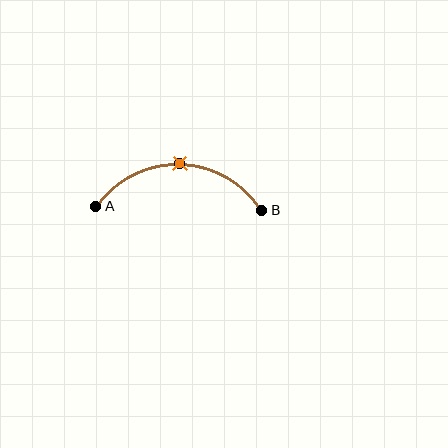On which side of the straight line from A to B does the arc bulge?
The arc bulges above the straight line connecting A and B.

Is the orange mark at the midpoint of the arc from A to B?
Yes. The orange mark lies on the arc at equal arc-length from both A and B — it is the arc midpoint.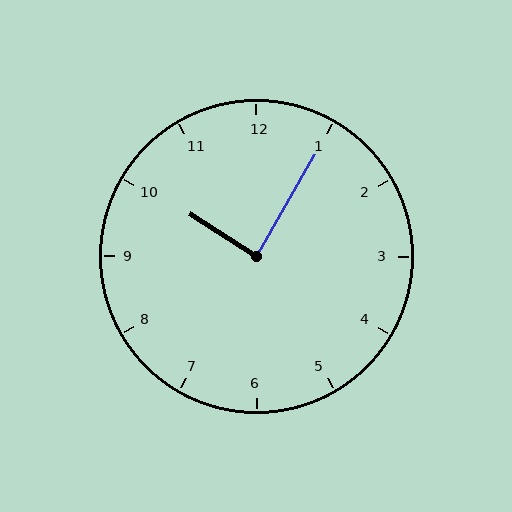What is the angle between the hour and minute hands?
Approximately 88 degrees.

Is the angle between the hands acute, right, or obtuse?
It is right.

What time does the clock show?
10:05.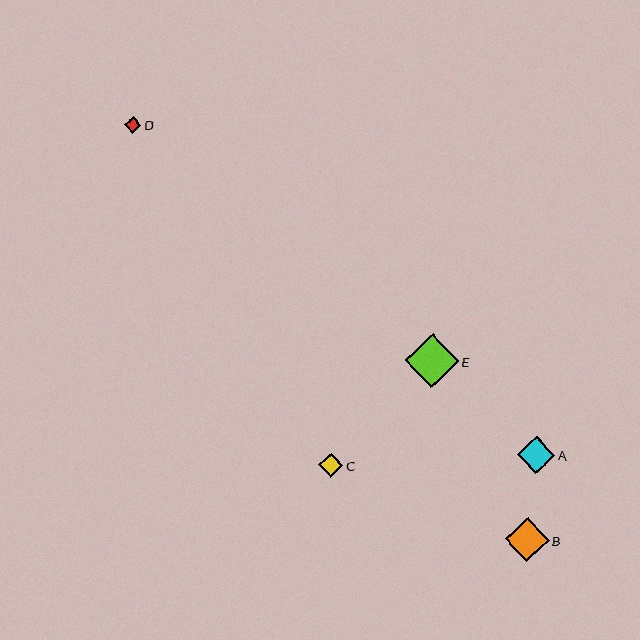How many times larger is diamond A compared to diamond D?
Diamond A is approximately 2.3 times the size of diamond D.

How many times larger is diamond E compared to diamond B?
Diamond E is approximately 1.2 times the size of diamond B.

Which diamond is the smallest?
Diamond D is the smallest with a size of approximately 17 pixels.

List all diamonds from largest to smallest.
From largest to smallest: E, B, A, C, D.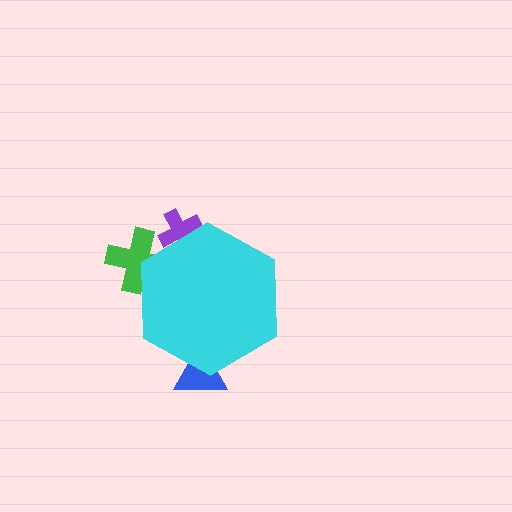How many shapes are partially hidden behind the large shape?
3 shapes are partially hidden.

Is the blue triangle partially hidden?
Yes, the blue triangle is partially hidden behind the cyan hexagon.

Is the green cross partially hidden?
Yes, the green cross is partially hidden behind the cyan hexagon.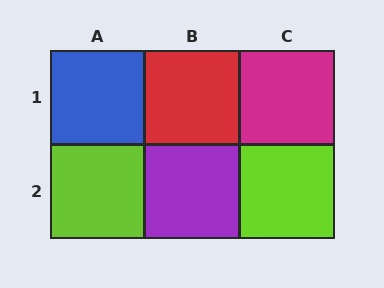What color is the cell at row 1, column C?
Magenta.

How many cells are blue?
1 cell is blue.